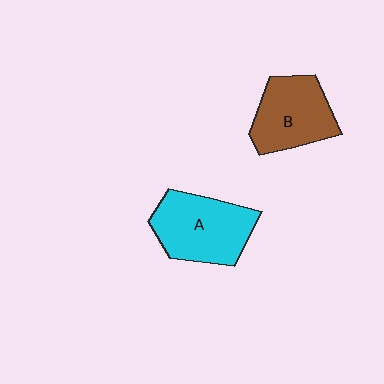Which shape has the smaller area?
Shape B (brown).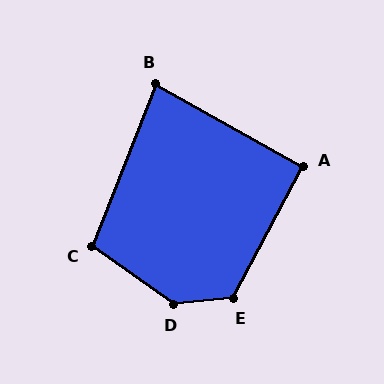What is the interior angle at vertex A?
Approximately 91 degrees (approximately right).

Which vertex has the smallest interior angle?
B, at approximately 82 degrees.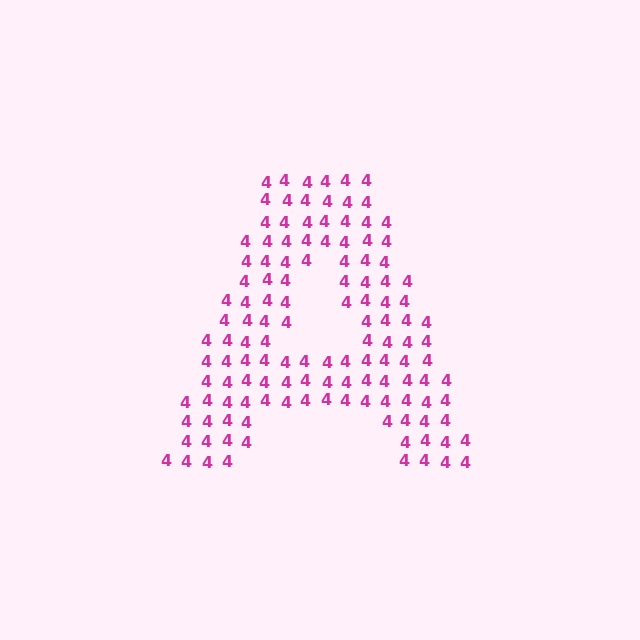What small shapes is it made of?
It is made of small digit 4's.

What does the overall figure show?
The overall figure shows the letter A.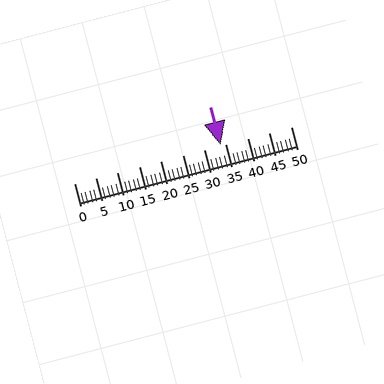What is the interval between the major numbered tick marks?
The major tick marks are spaced 5 units apart.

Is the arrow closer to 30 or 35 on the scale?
The arrow is closer to 35.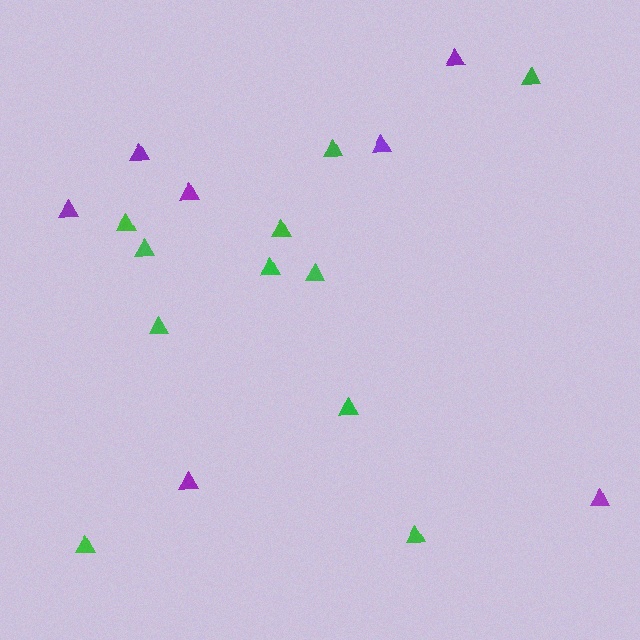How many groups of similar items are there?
There are 2 groups: one group of purple triangles (7) and one group of green triangles (11).